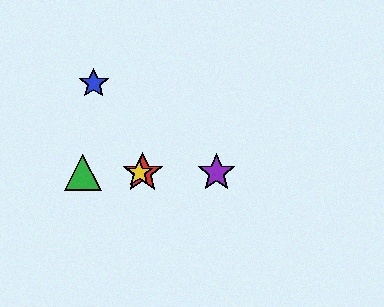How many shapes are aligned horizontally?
4 shapes (the red star, the green triangle, the yellow star, the purple star) are aligned horizontally.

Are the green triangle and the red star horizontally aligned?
Yes, both are at y≈173.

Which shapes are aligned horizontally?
The red star, the green triangle, the yellow star, the purple star are aligned horizontally.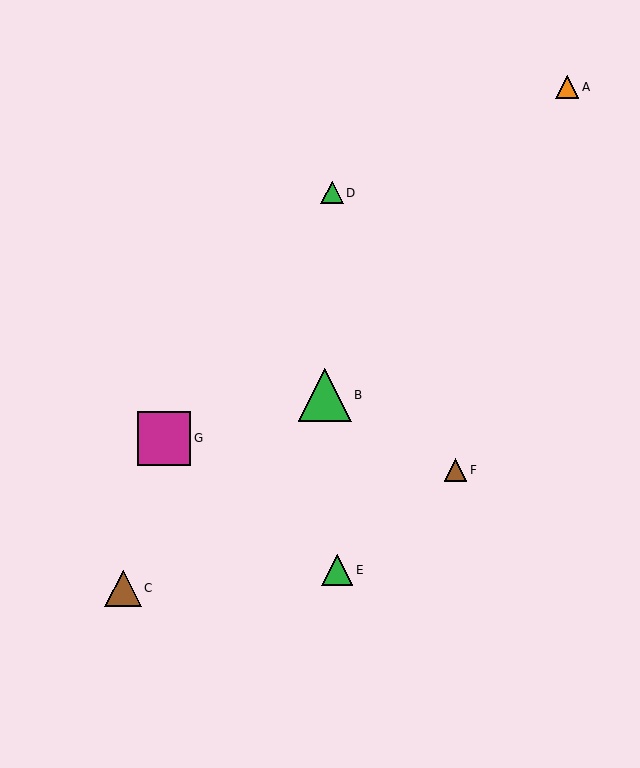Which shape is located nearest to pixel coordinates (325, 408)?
The green triangle (labeled B) at (325, 395) is nearest to that location.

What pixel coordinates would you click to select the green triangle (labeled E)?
Click at (337, 570) to select the green triangle E.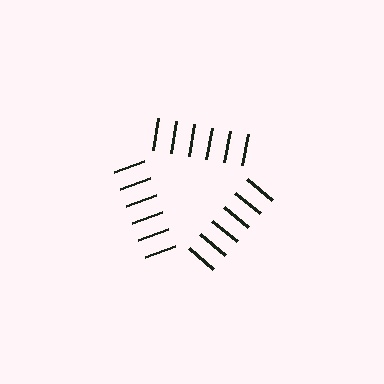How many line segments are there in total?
18 — 6 along each of the 3 edges.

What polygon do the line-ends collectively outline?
An illusory triangle — the line segments terminate on its edges but no continuous stroke is drawn.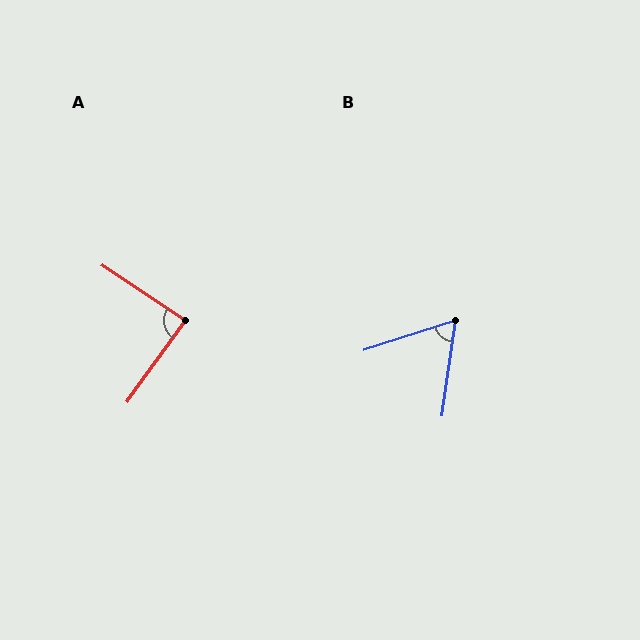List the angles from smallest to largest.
B (64°), A (88°).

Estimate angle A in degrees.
Approximately 88 degrees.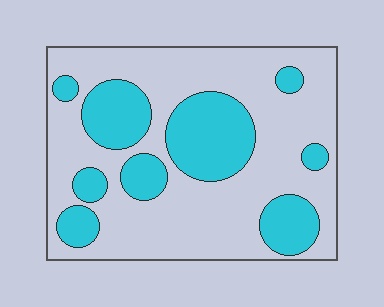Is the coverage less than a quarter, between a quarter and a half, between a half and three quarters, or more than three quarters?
Between a quarter and a half.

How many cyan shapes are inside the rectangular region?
9.